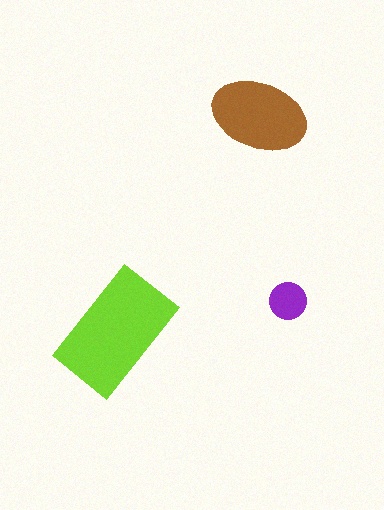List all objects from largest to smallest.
The lime rectangle, the brown ellipse, the purple circle.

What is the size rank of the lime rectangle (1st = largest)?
1st.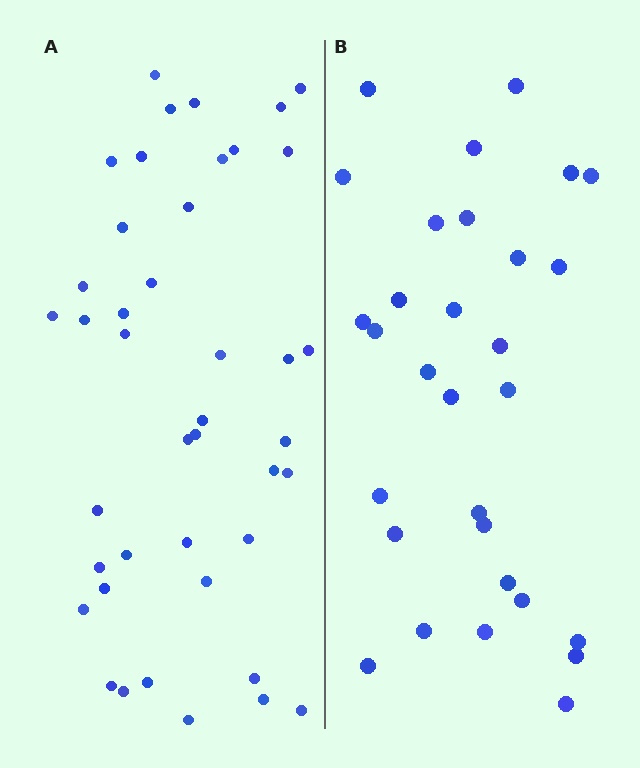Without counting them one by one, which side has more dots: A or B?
Region A (the left region) has more dots.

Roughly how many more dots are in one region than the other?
Region A has roughly 12 or so more dots than region B.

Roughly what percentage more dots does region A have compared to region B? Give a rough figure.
About 40% more.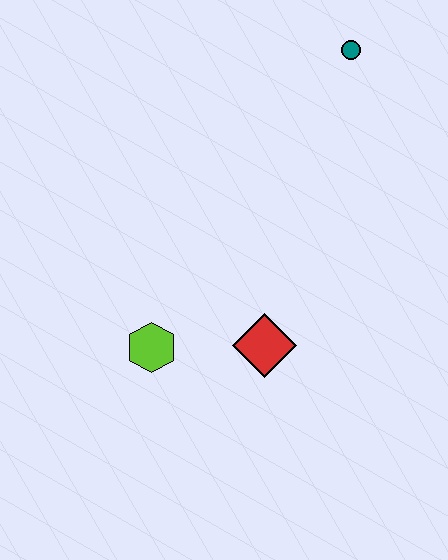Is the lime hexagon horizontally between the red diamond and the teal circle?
No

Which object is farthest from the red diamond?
The teal circle is farthest from the red diamond.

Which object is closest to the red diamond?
The lime hexagon is closest to the red diamond.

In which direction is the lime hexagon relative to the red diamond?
The lime hexagon is to the left of the red diamond.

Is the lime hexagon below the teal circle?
Yes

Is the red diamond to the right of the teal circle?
No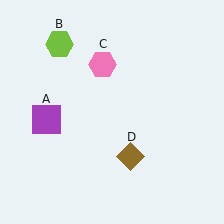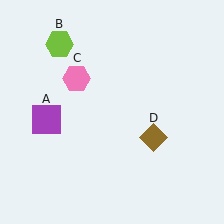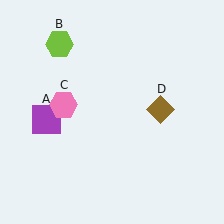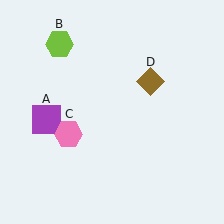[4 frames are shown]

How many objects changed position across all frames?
2 objects changed position: pink hexagon (object C), brown diamond (object D).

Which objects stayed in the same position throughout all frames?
Purple square (object A) and lime hexagon (object B) remained stationary.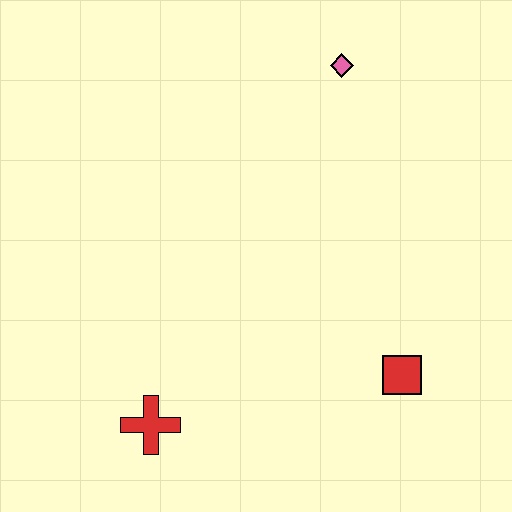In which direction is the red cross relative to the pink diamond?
The red cross is below the pink diamond.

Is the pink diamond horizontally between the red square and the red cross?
Yes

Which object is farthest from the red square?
The pink diamond is farthest from the red square.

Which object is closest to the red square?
The red cross is closest to the red square.